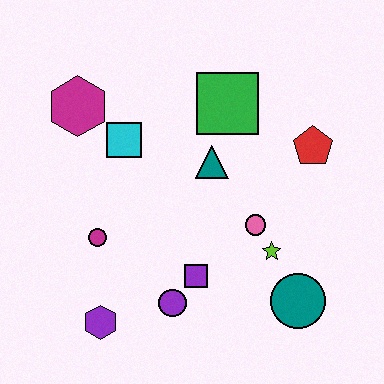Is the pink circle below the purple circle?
No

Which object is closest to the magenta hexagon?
The cyan square is closest to the magenta hexagon.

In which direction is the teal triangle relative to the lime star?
The teal triangle is above the lime star.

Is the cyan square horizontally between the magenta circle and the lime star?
Yes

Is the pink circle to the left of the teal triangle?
No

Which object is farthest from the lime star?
The magenta hexagon is farthest from the lime star.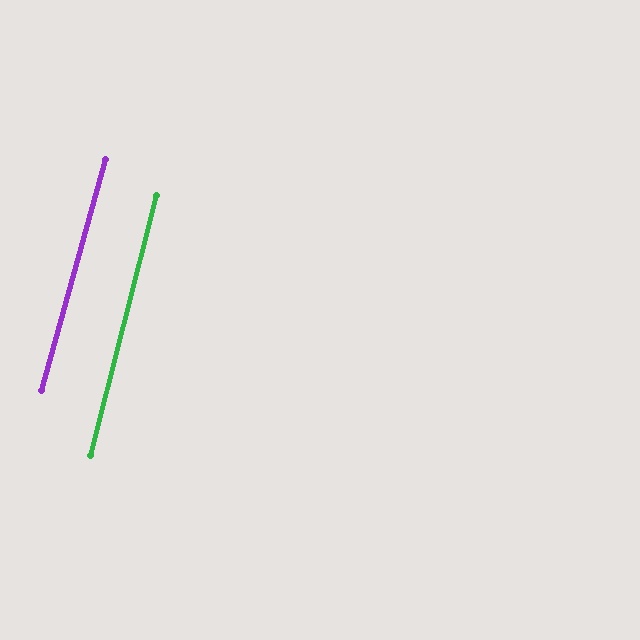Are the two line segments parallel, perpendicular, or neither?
Parallel — their directions differ by only 1.4°.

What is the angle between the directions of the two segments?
Approximately 1 degree.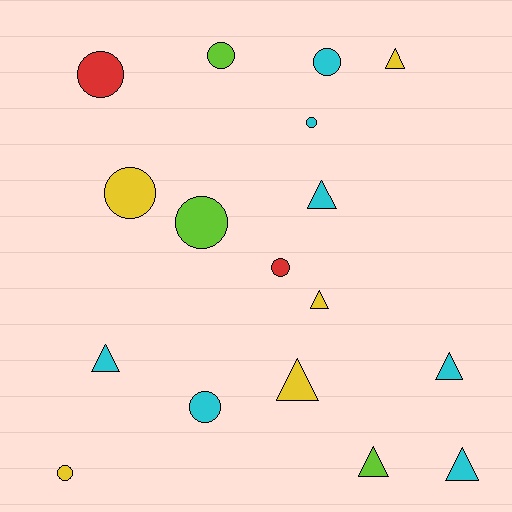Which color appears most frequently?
Cyan, with 7 objects.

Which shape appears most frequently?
Circle, with 9 objects.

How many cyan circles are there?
There are 3 cyan circles.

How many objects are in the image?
There are 17 objects.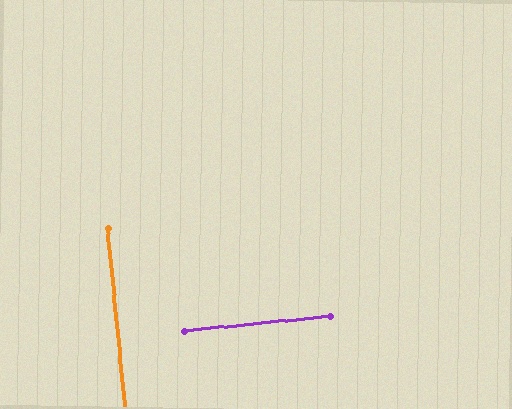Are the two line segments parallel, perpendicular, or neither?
Perpendicular — they meet at approximately 90°.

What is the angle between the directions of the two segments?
Approximately 90 degrees.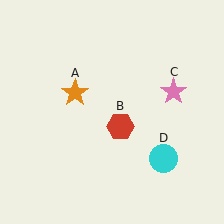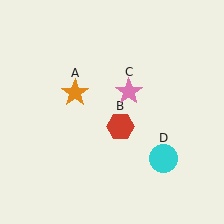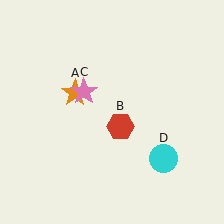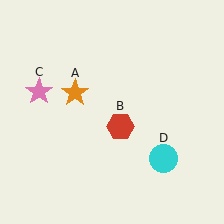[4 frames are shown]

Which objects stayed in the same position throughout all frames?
Orange star (object A) and red hexagon (object B) and cyan circle (object D) remained stationary.